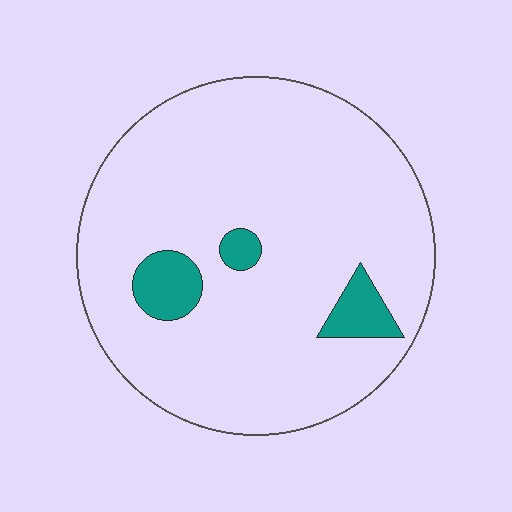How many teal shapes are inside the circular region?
3.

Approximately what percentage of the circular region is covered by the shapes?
Approximately 10%.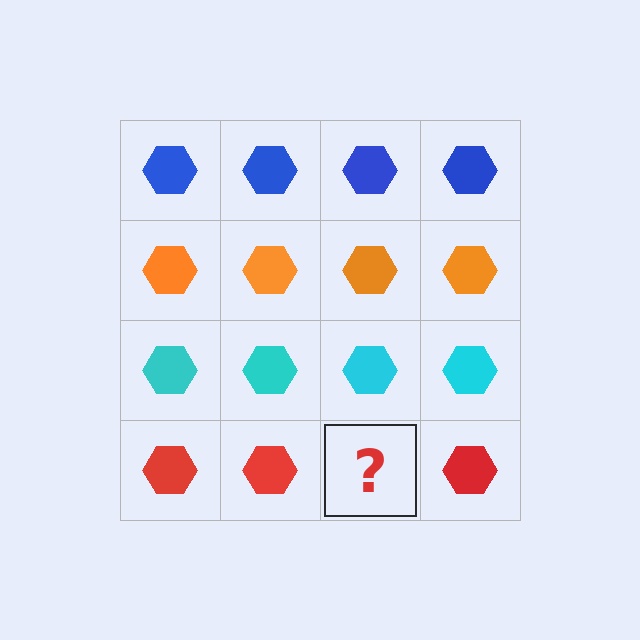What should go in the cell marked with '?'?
The missing cell should contain a red hexagon.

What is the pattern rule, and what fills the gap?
The rule is that each row has a consistent color. The gap should be filled with a red hexagon.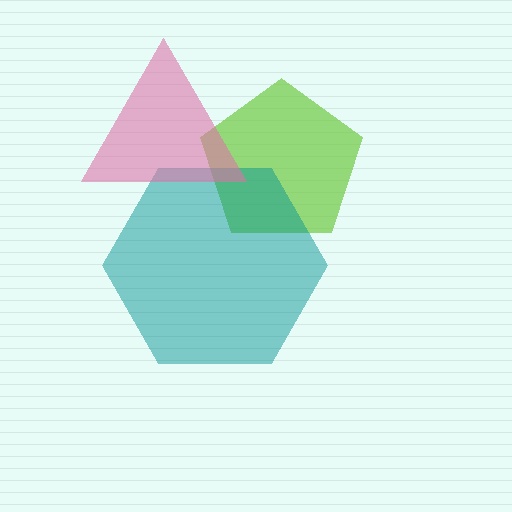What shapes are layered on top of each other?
The layered shapes are: a lime pentagon, a teal hexagon, a pink triangle.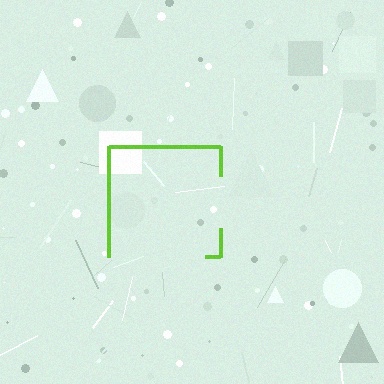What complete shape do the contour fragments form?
The contour fragments form a square.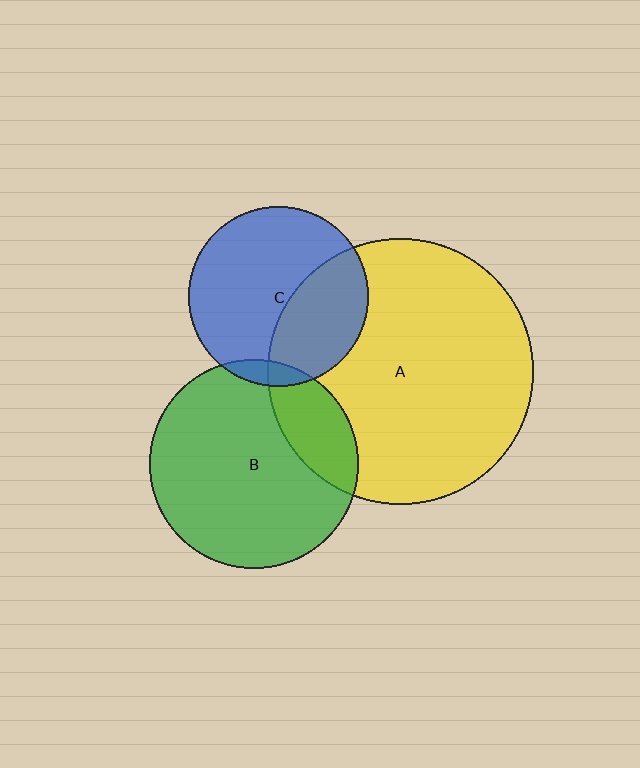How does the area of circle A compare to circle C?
Approximately 2.2 times.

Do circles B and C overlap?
Yes.